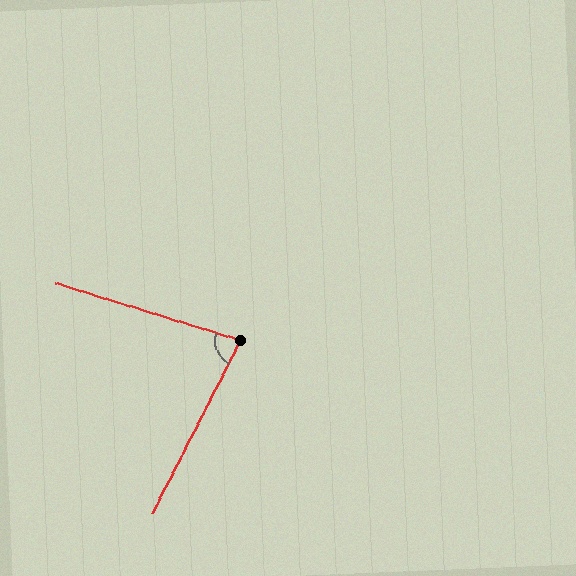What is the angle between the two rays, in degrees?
Approximately 80 degrees.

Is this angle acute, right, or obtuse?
It is acute.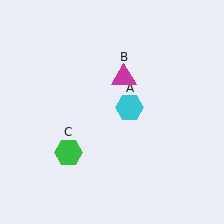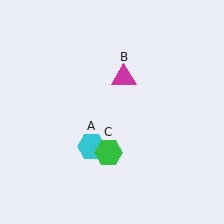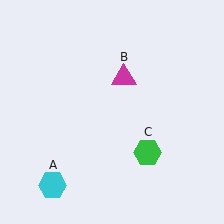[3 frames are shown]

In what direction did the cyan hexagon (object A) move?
The cyan hexagon (object A) moved down and to the left.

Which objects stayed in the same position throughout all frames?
Magenta triangle (object B) remained stationary.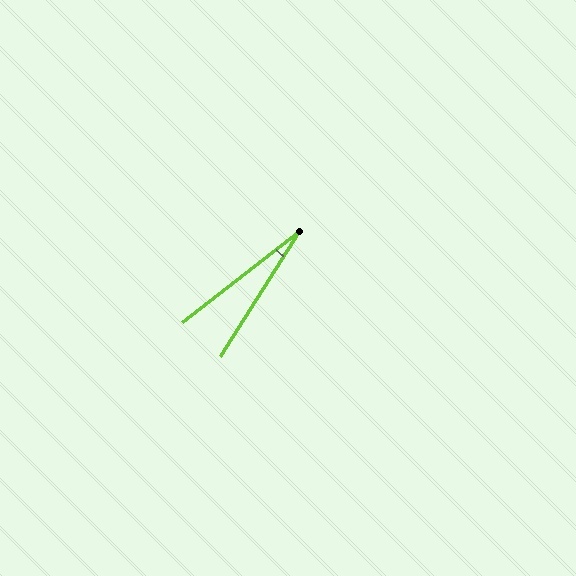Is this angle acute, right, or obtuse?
It is acute.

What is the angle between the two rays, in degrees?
Approximately 20 degrees.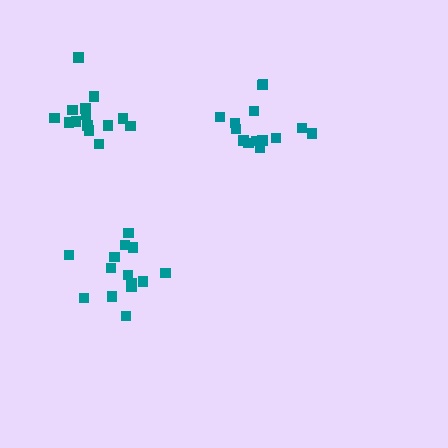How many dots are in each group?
Group 1: 14 dots, Group 2: 14 dots, Group 3: 14 dots (42 total).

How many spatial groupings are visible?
There are 3 spatial groupings.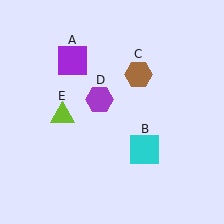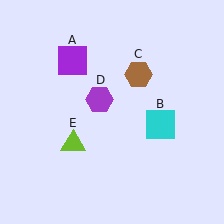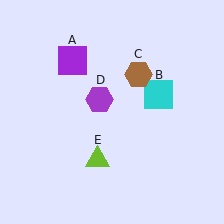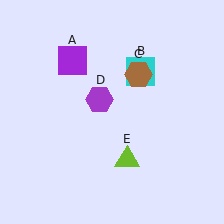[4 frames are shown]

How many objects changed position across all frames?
2 objects changed position: cyan square (object B), lime triangle (object E).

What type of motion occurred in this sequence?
The cyan square (object B), lime triangle (object E) rotated counterclockwise around the center of the scene.